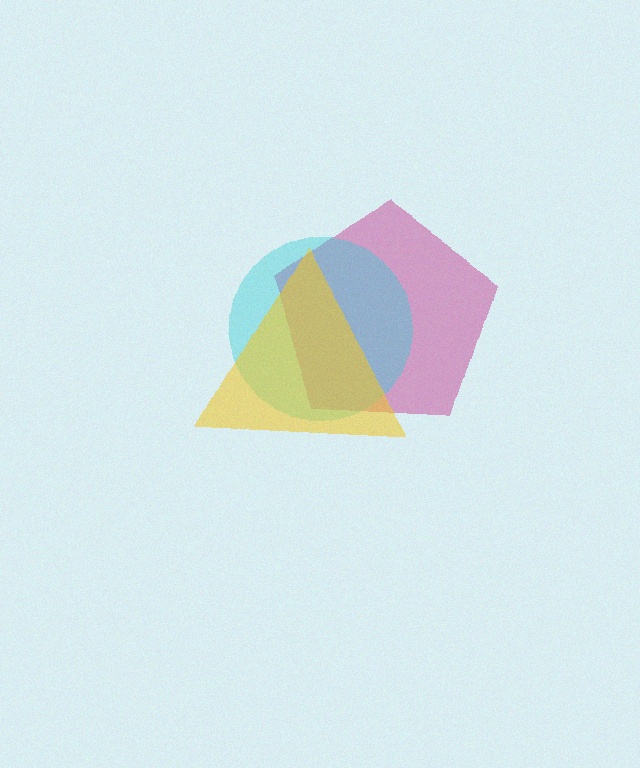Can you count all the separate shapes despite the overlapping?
Yes, there are 3 separate shapes.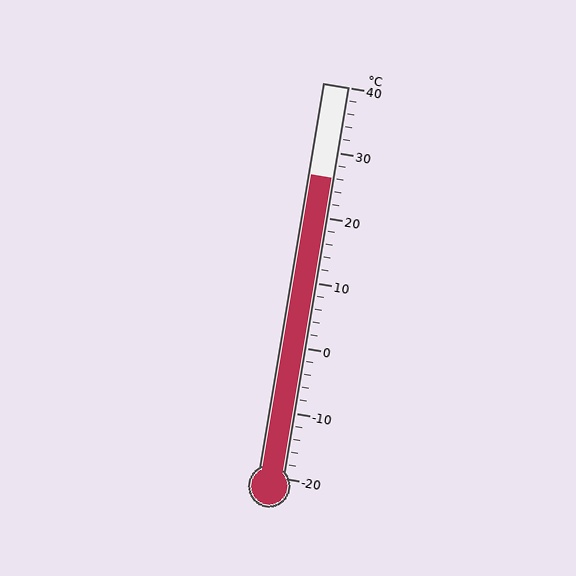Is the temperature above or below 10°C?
The temperature is above 10°C.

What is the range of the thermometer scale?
The thermometer scale ranges from -20°C to 40°C.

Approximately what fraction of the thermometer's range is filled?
The thermometer is filled to approximately 75% of its range.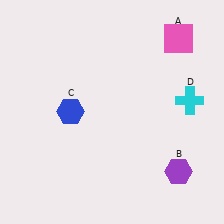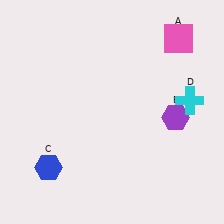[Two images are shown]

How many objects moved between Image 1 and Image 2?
2 objects moved between the two images.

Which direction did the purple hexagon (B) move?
The purple hexagon (B) moved up.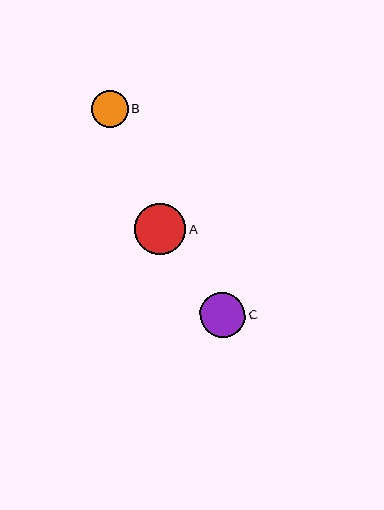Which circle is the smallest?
Circle B is the smallest with a size of approximately 37 pixels.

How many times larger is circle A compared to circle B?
Circle A is approximately 1.4 times the size of circle B.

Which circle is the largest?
Circle A is the largest with a size of approximately 51 pixels.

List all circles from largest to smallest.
From largest to smallest: A, C, B.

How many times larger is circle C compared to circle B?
Circle C is approximately 1.2 times the size of circle B.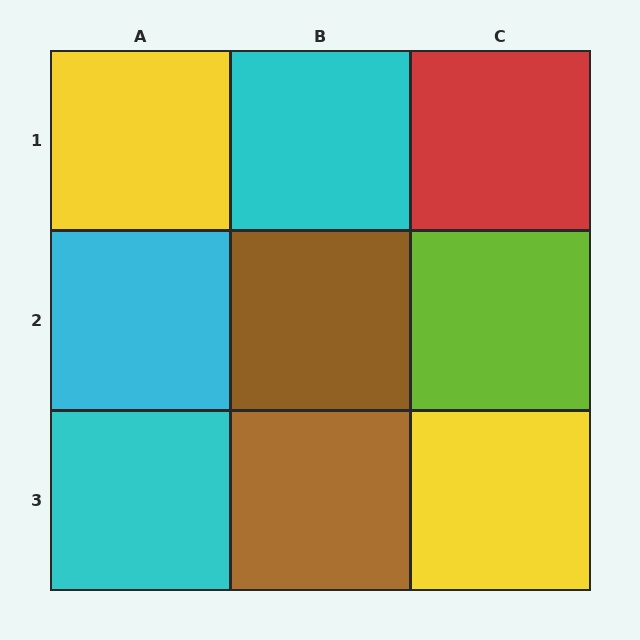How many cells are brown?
2 cells are brown.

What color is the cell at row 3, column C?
Yellow.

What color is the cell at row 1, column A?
Yellow.